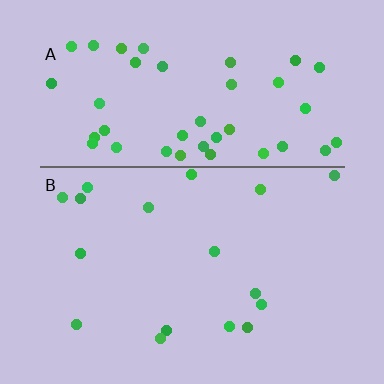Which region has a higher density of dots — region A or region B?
A (the top).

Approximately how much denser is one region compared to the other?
Approximately 2.7× — region A over region B.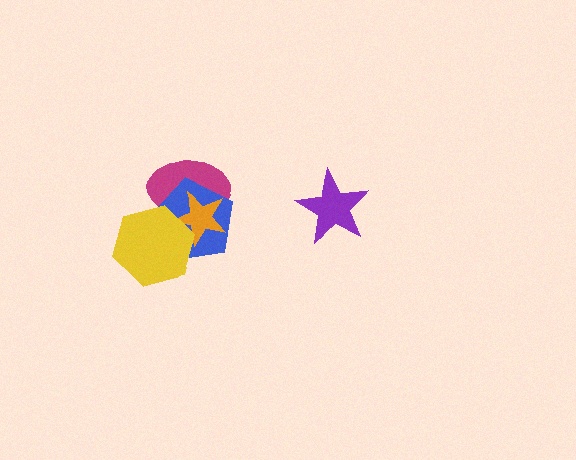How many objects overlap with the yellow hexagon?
3 objects overlap with the yellow hexagon.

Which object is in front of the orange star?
The yellow hexagon is in front of the orange star.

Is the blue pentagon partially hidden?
Yes, it is partially covered by another shape.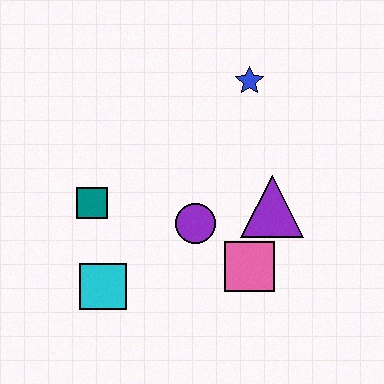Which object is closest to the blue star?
The purple triangle is closest to the blue star.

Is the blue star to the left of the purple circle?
No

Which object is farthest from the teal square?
The blue star is farthest from the teal square.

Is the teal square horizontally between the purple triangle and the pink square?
No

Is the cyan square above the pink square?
No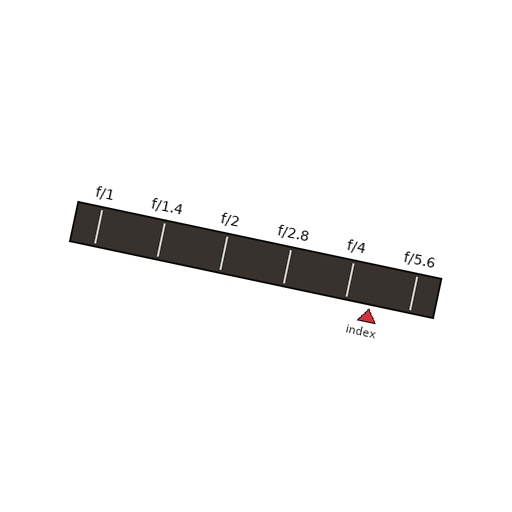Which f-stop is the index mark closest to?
The index mark is closest to f/4.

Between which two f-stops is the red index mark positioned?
The index mark is between f/4 and f/5.6.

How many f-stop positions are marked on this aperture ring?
There are 6 f-stop positions marked.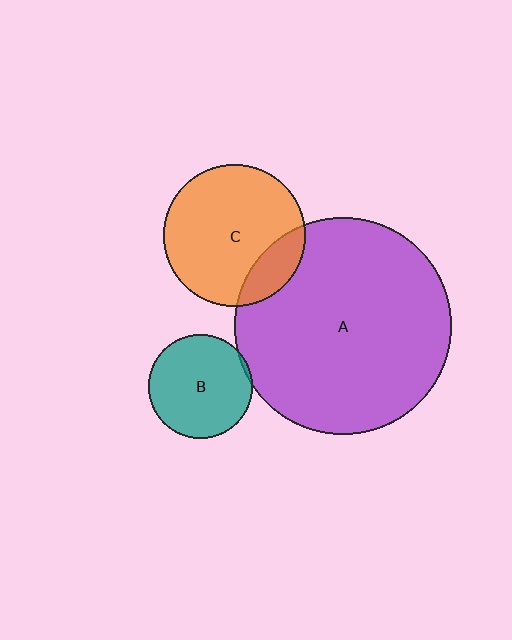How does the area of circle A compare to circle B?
Approximately 4.3 times.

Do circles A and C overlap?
Yes.